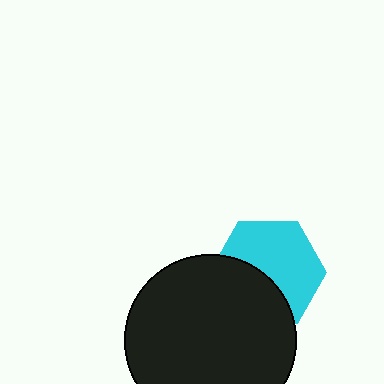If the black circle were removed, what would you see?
You would see the complete cyan hexagon.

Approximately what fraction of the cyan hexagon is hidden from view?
Roughly 40% of the cyan hexagon is hidden behind the black circle.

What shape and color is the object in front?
The object in front is a black circle.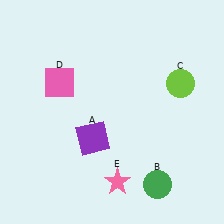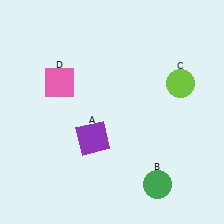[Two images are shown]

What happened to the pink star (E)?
The pink star (E) was removed in Image 2. It was in the bottom-right area of Image 1.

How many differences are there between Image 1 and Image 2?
There is 1 difference between the two images.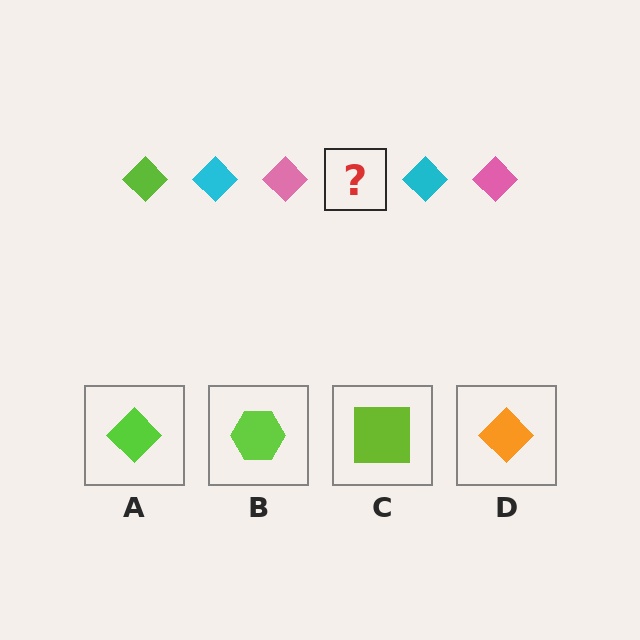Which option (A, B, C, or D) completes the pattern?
A.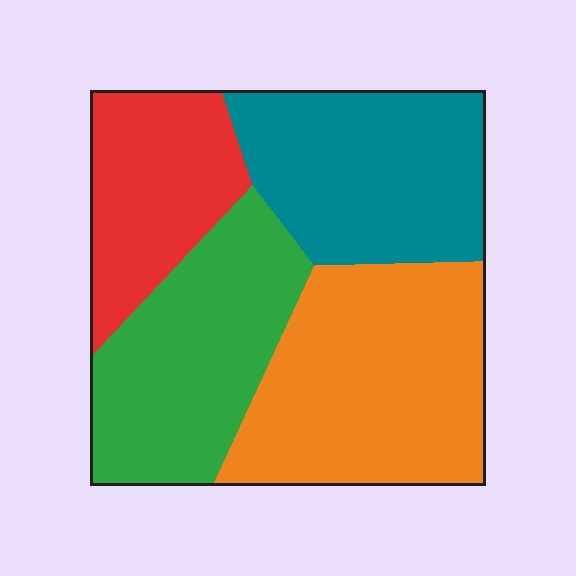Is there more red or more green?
Green.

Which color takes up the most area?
Orange, at roughly 30%.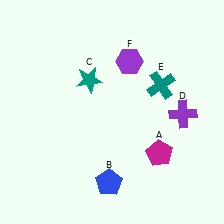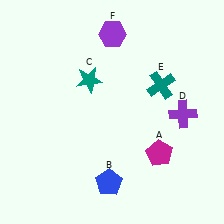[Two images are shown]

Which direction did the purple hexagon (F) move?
The purple hexagon (F) moved up.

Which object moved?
The purple hexagon (F) moved up.